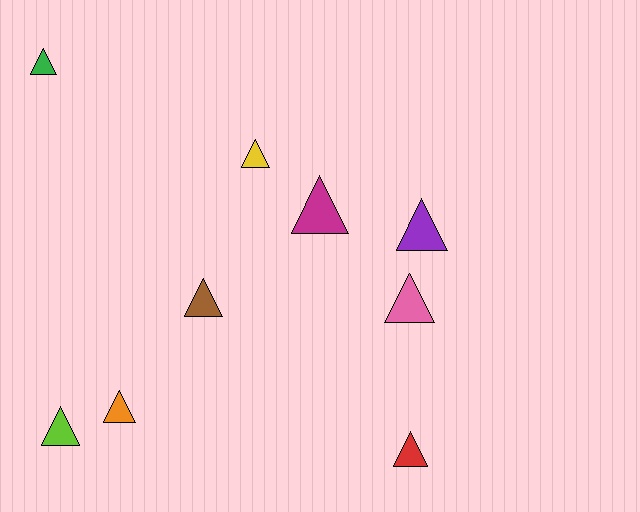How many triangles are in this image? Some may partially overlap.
There are 9 triangles.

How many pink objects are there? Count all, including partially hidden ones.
There is 1 pink object.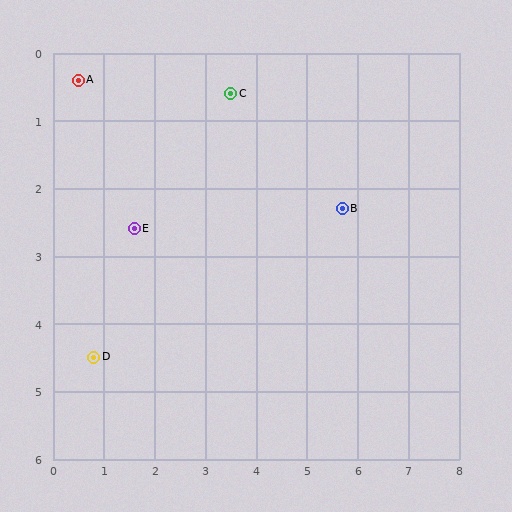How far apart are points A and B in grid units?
Points A and B are about 5.5 grid units apart.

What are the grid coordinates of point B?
Point B is at approximately (5.7, 2.3).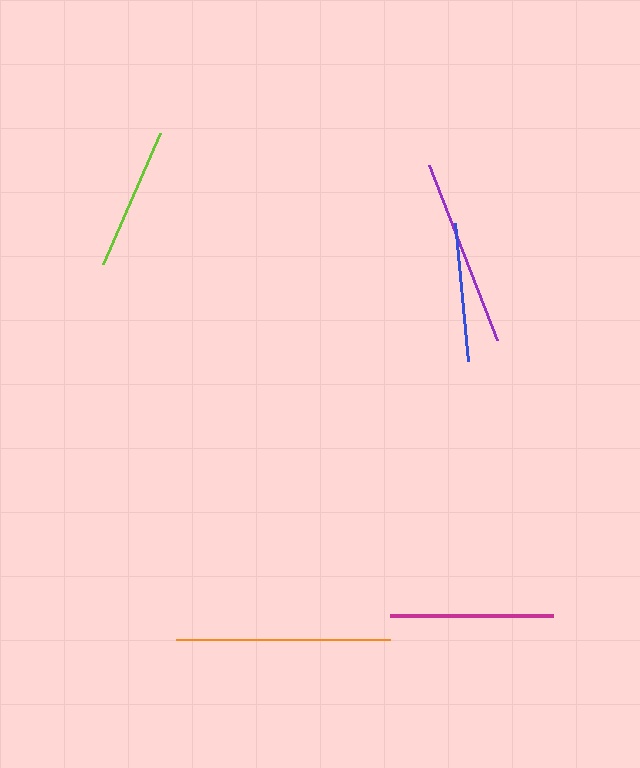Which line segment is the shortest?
The blue line is the shortest at approximately 139 pixels.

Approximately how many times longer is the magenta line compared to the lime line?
The magenta line is approximately 1.1 times the length of the lime line.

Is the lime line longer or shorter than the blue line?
The lime line is longer than the blue line.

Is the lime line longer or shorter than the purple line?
The purple line is longer than the lime line.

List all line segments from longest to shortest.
From longest to shortest: orange, purple, magenta, lime, blue.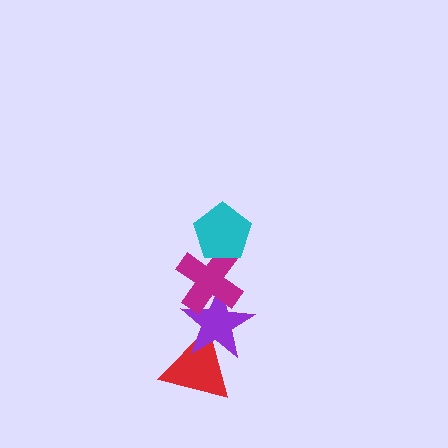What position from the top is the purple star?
The purple star is 3rd from the top.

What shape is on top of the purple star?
The magenta cross is on top of the purple star.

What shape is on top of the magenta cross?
The cyan pentagon is on top of the magenta cross.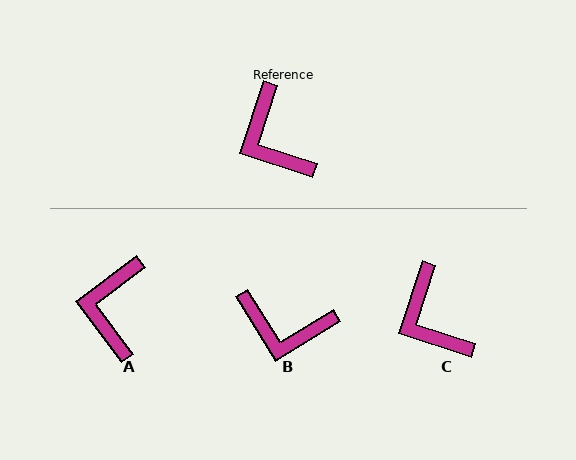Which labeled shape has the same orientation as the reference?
C.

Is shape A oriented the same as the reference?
No, it is off by about 35 degrees.